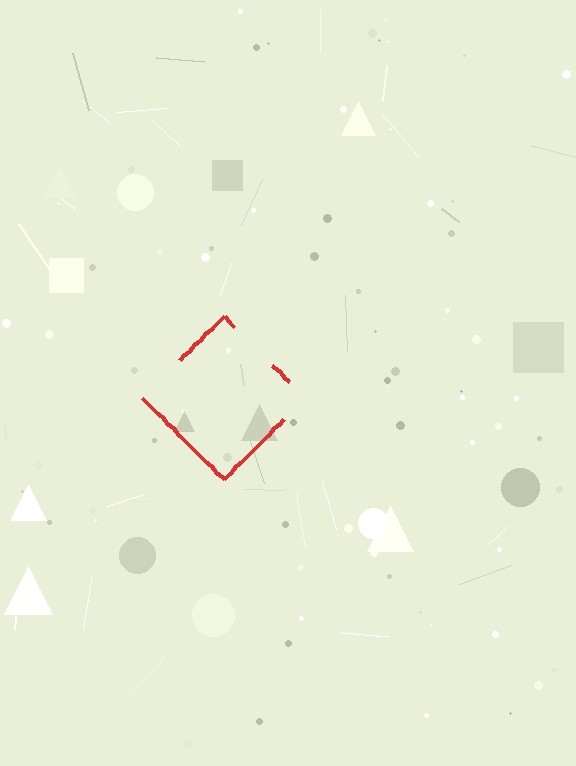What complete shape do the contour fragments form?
The contour fragments form a diamond.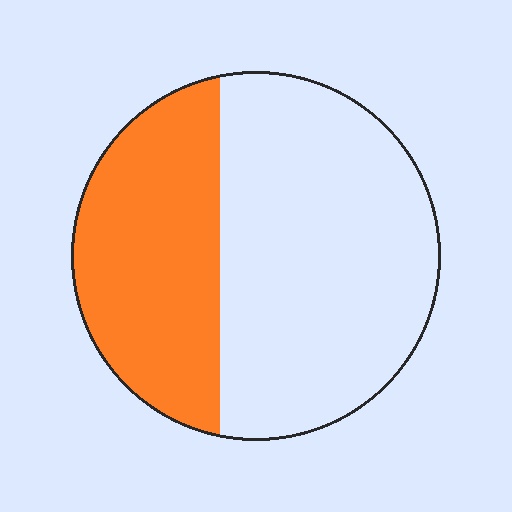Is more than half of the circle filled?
No.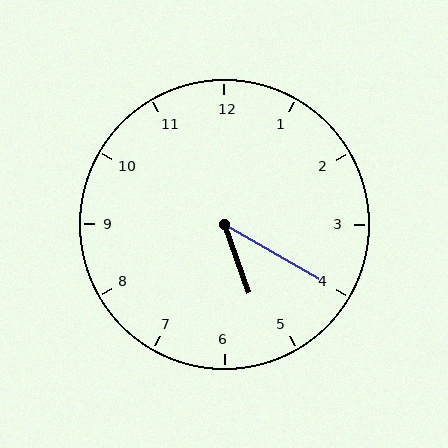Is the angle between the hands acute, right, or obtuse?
It is acute.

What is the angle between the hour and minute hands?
Approximately 40 degrees.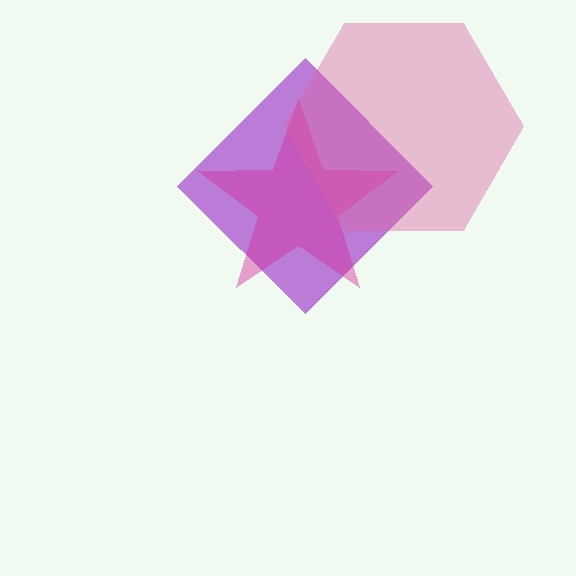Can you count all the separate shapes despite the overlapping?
Yes, there are 3 separate shapes.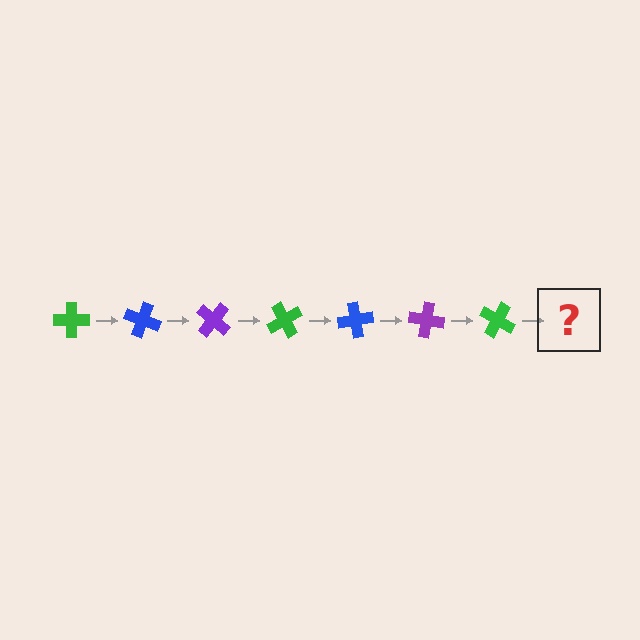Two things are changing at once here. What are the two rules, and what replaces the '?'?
The two rules are that it rotates 20 degrees each step and the color cycles through green, blue, and purple. The '?' should be a blue cross, rotated 140 degrees from the start.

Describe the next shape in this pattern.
It should be a blue cross, rotated 140 degrees from the start.